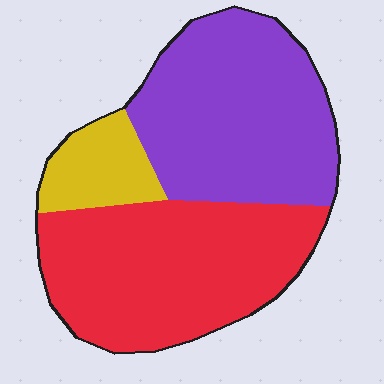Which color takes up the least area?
Yellow, at roughly 10%.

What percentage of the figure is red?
Red takes up between a quarter and a half of the figure.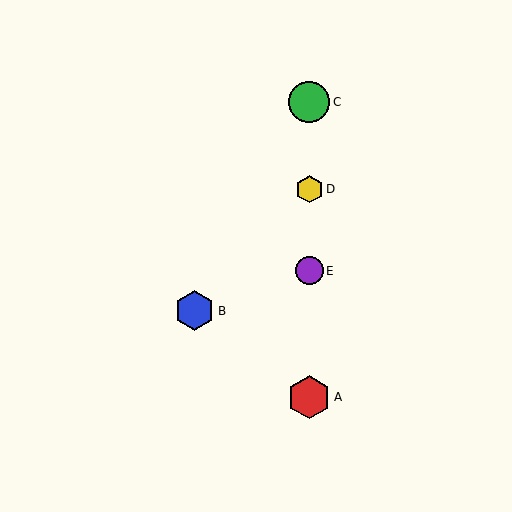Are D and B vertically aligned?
No, D is at x≈309 and B is at x≈195.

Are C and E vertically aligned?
Yes, both are at x≈309.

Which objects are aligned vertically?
Objects A, C, D, E are aligned vertically.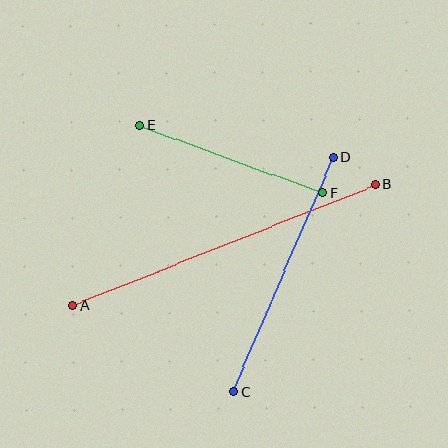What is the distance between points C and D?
The distance is approximately 255 pixels.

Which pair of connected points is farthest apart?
Points A and B are farthest apart.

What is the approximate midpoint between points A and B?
The midpoint is at approximately (224, 245) pixels.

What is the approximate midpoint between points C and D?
The midpoint is at approximately (283, 274) pixels.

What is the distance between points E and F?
The distance is approximately 194 pixels.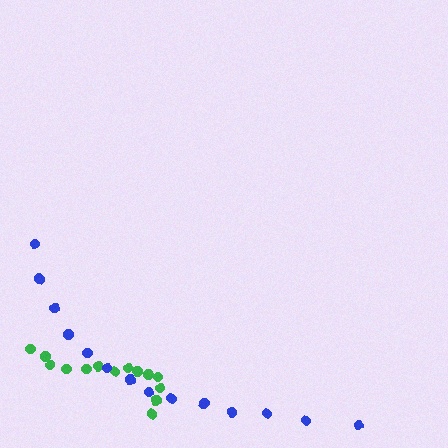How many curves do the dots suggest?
There are 2 distinct paths.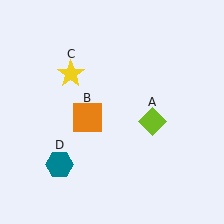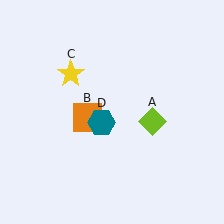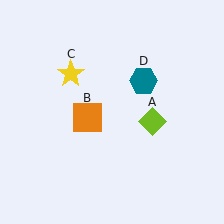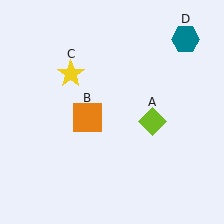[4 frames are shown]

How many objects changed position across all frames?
1 object changed position: teal hexagon (object D).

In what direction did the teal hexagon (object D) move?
The teal hexagon (object D) moved up and to the right.